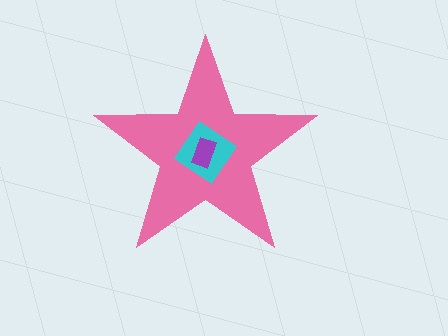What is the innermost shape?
The purple rectangle.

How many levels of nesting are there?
3.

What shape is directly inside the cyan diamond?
The purple rectangle.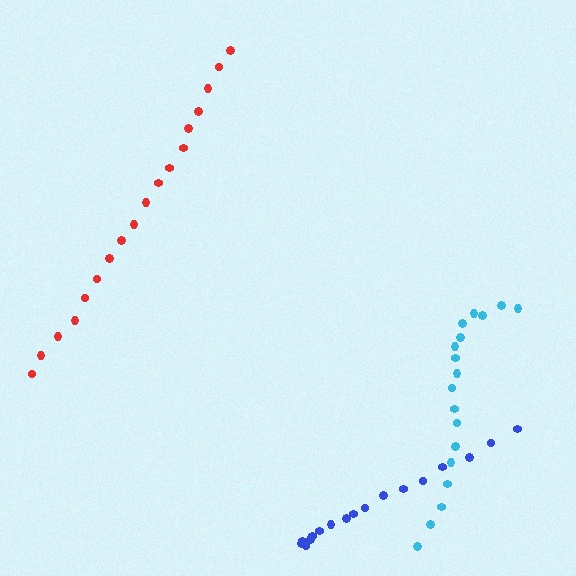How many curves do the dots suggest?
There are 3 distinct paths.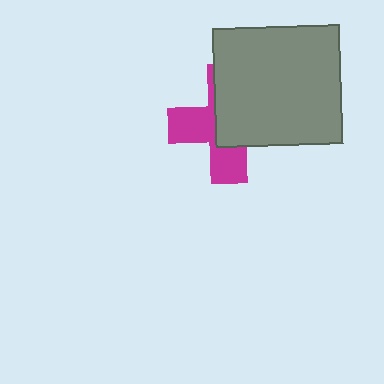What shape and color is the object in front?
The object in front is a gray rectangle.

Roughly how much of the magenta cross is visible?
About half of it is visible (roughly 45%).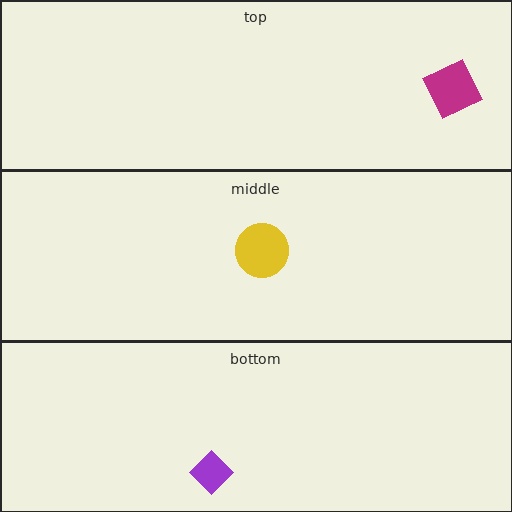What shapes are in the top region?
The magenta square.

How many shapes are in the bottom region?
1.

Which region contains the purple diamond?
The bottom region.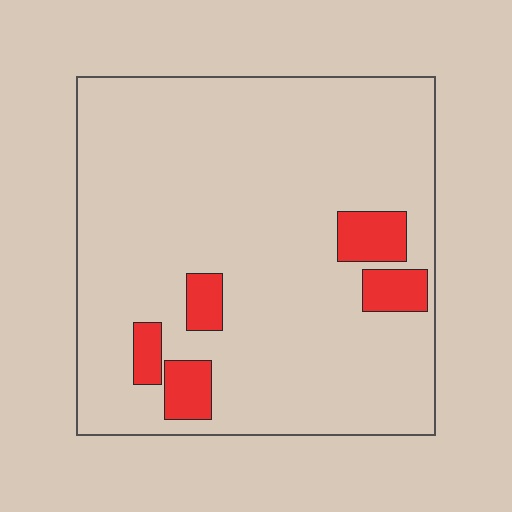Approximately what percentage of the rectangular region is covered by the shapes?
Approximately 10%.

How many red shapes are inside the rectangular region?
5.